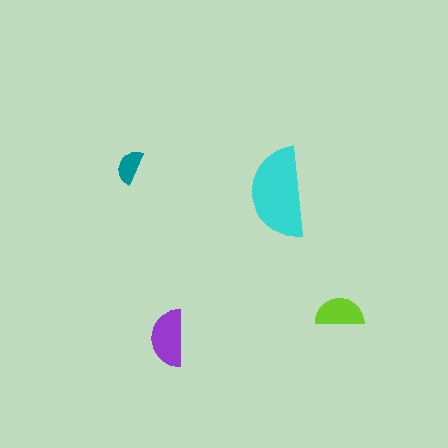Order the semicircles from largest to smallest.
the cyan one, the purple one, the lime one, the teal one.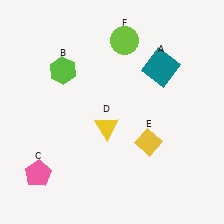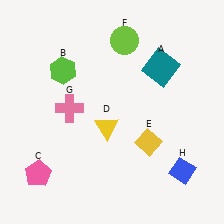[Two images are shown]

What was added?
A pink cross (G), a blue diamond (H) were added in Image 2.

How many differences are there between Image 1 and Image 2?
There are 2 differences between the two images.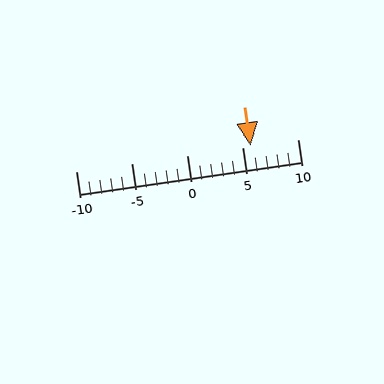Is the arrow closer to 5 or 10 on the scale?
The arrow is closer to 5.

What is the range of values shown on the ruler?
The ruler shows values from -10 to 10.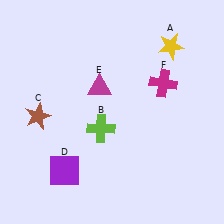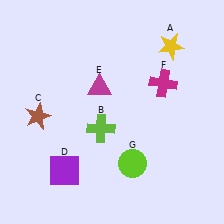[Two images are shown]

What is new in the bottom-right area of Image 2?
A lime circle (G) was added in the bottom-right area of Image 2.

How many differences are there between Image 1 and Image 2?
There is 1 difference between the two images.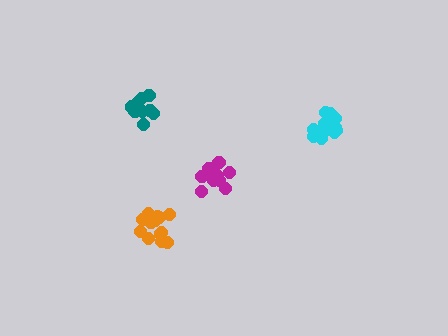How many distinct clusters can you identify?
There are 4 distinct clusters.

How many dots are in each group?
Group 1: 11 dots, Group 2: 16 dots, Group 3: 14 dots, Group 4: 12 dots (53 total).